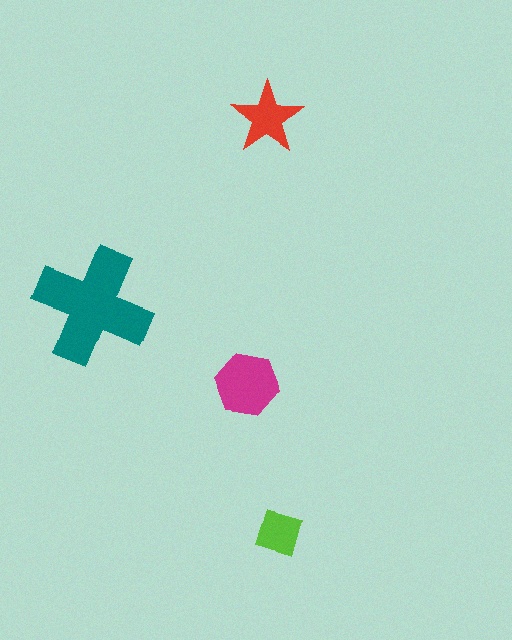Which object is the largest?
The teal cross.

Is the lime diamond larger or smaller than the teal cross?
Smaller.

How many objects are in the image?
There are 4 objects in the image.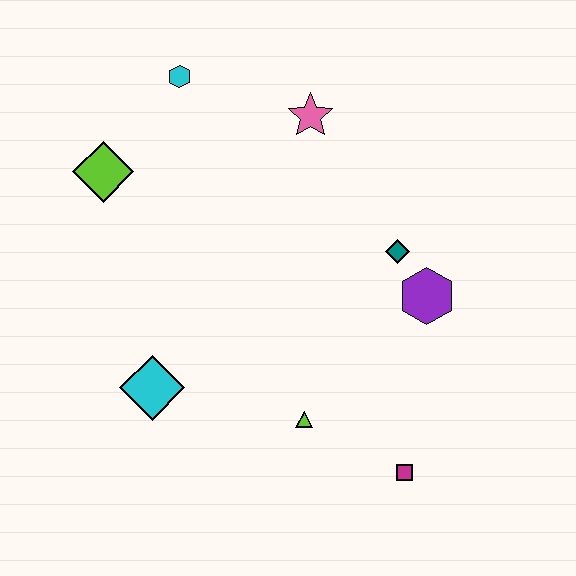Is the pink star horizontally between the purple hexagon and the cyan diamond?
Yes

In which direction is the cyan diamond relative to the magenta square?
The cyan diamond is to the left of the magenta square.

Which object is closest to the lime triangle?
The magenta square is closest to the lime triangle.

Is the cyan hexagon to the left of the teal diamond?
Yes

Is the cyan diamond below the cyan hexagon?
Yes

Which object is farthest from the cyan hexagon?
The magenta square is farthest from the cyan hexagon.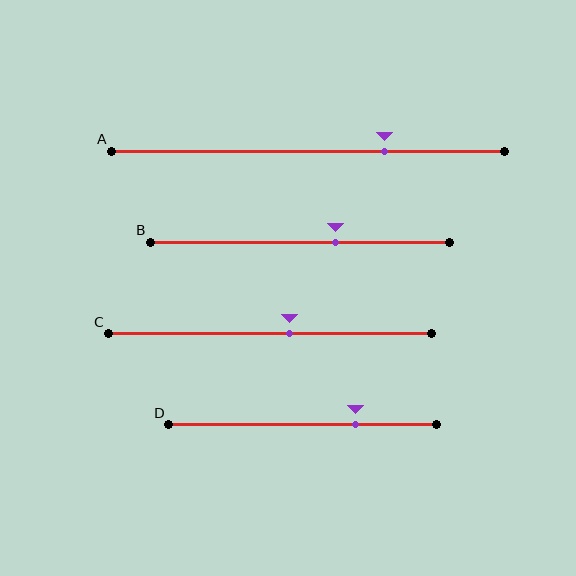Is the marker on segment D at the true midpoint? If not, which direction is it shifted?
No, the marker on segment D is shifted to the right by about 20% of the segment length.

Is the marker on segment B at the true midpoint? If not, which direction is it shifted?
No, the marker on segment B is shifted to the right by about 12% of the segment length.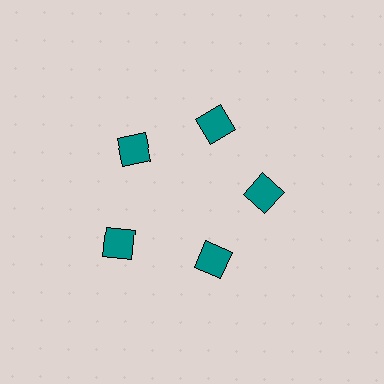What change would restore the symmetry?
The symmetry would be restored by moving it inward, back onto the ring so that all 5 squares sit at equal angles and equal distance from the center.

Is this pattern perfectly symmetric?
No. The 5 teal squares are arranged in a ring, but one element near the 8 o'clock position is pushed outward from the center, breaking the 5-fold rotational symmetry.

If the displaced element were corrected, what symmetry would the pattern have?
It would have 5-fold rotational symmetry — the pattern would map onto itself every 72 degrees.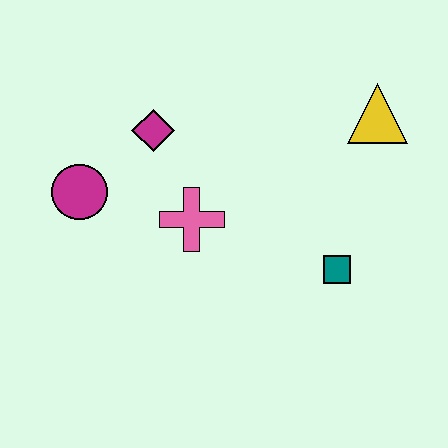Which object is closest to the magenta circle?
The magenta diamond is closest to the magenta circle.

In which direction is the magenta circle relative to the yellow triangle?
The magenta circle is to the left of the yellow triangle.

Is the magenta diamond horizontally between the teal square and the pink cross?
No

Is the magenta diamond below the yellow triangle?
Yes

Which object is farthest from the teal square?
The magenta circle is farthest from the teal square.